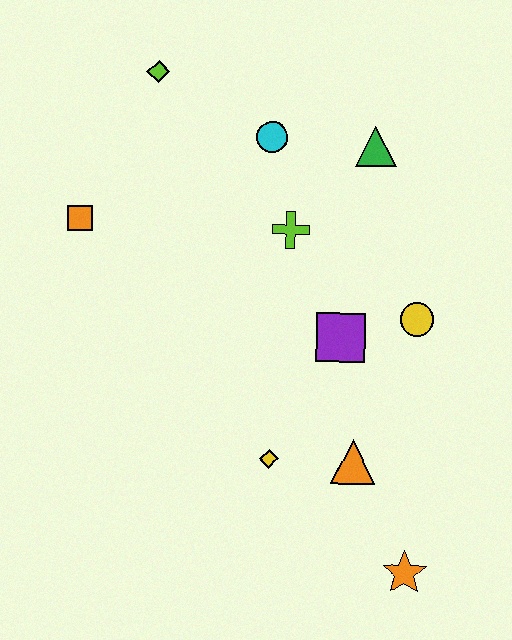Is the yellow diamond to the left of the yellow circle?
Yes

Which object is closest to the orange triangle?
The yellow diamond is closest to the orange triangle.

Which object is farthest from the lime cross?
The orange star is farthest from the lime cross.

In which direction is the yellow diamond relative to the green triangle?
The yellow diamond is below the green triangle.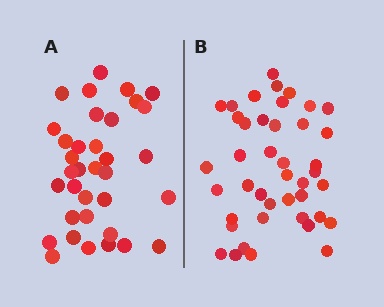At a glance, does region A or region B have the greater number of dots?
Region B (the right region) has more dots.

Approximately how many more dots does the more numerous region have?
Region B has roughly 8 or so more dots than region A.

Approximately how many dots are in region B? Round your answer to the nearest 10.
About 40 dots. (The exact count is 42, which rounds to 40.)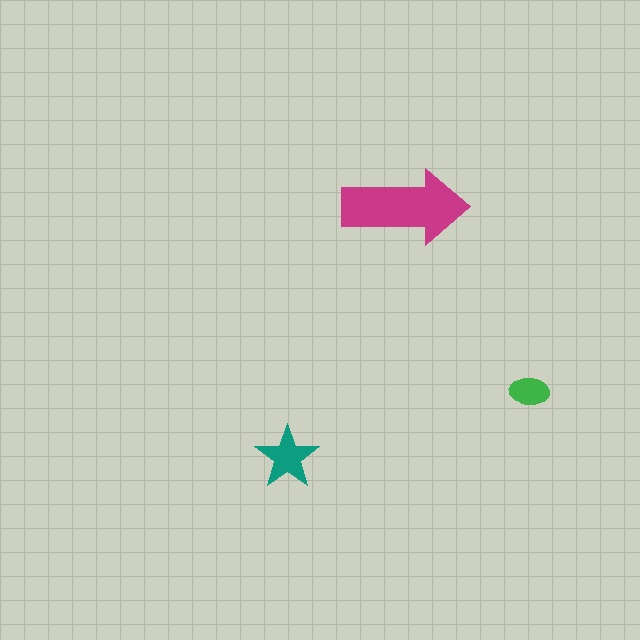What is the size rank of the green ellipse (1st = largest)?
3rd.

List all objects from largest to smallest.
The magenta arrow, the teal star, the green ellipse.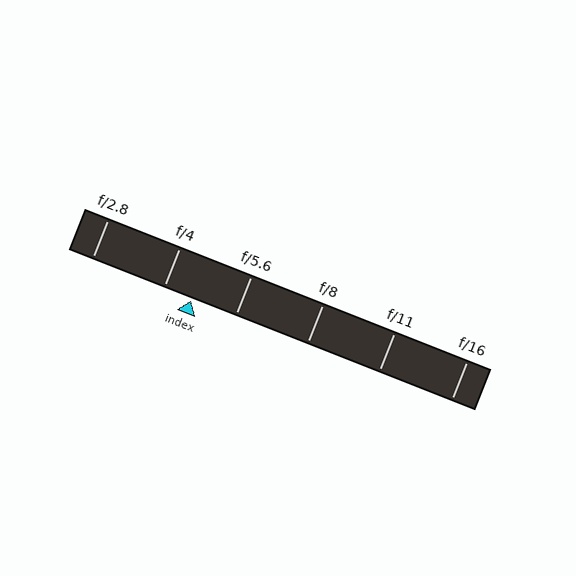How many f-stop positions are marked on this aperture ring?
There are 6 f-stop positions marked.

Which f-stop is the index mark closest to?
The index mark is closest to f/4.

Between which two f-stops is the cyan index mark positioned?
The index mark is between f/4 and f/5.6.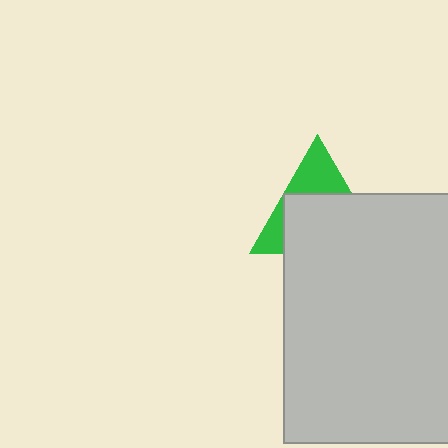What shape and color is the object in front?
The object in front is a light gray rectangle.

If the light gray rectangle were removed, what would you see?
You would see the complete green triangle.